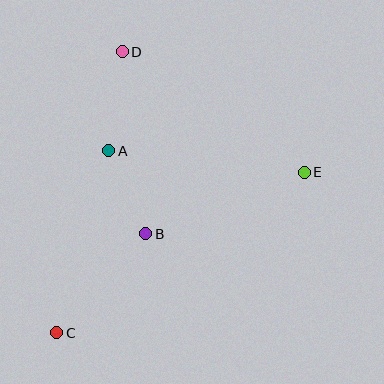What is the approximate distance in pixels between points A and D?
The distance between A and D is approximately 100 pixels.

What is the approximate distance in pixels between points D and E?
The distance between D and E is approximately 218 pixels.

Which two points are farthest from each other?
Points C and E are farthest from each other.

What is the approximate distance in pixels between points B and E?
The distance between B and E is approximately 170 pixels.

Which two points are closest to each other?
Points A and B are closest to each other.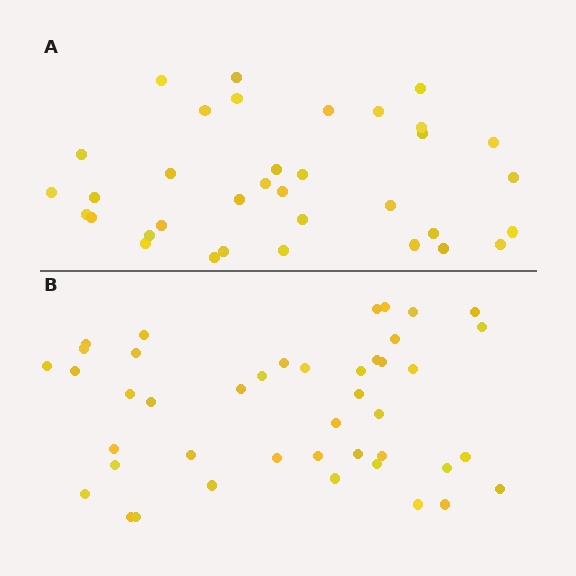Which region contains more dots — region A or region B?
Region B (the bottom region) has more dots.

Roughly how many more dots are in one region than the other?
Region B has roughly 8 or so more dots than region A.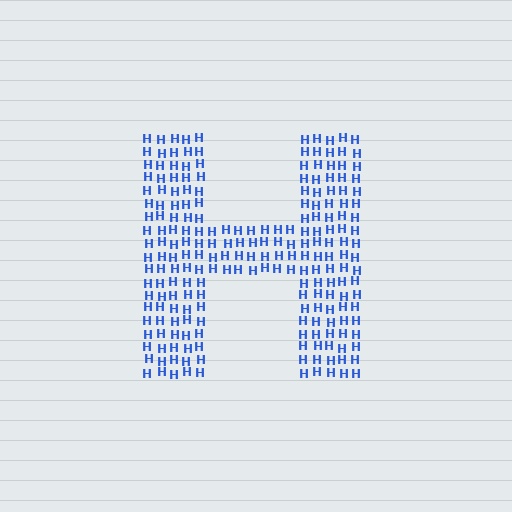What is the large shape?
The large shape is the letter H.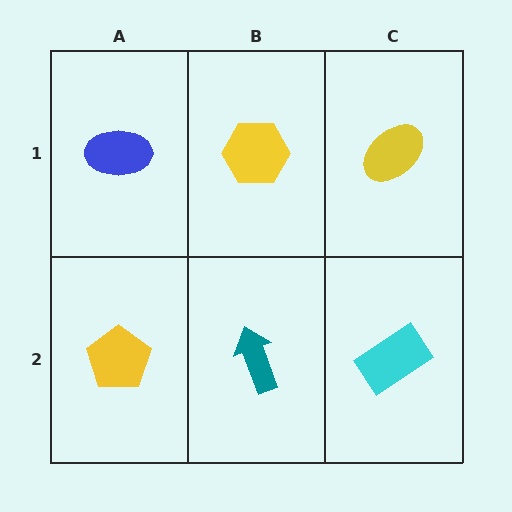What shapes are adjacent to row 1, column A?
A yellow pentagon (row 2, column A), a yellow hexagon (row 1, column B).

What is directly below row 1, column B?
A teal arrow.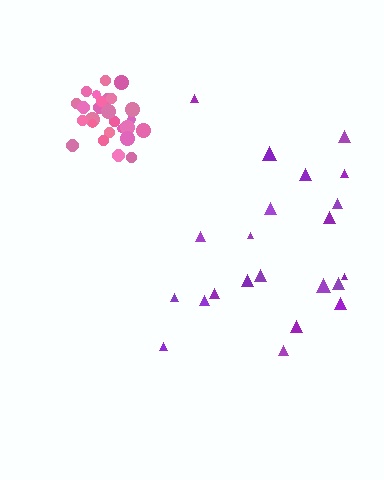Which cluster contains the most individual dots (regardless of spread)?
Pink (27).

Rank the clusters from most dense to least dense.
pink, purple.